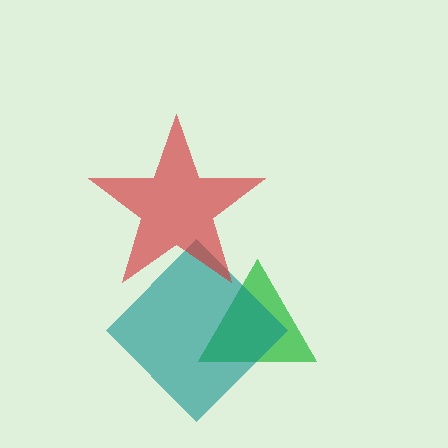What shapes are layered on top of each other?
The layered shapes are: a green triangle, a teal diamond, a red star.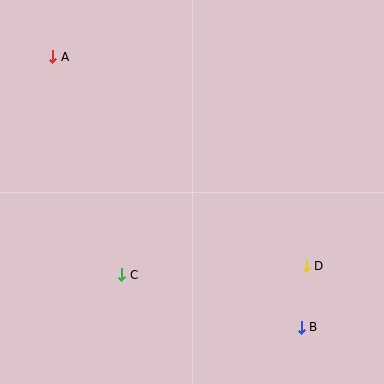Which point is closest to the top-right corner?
Point D is closest to the top-right corner.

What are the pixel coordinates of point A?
Point A is at (53, 57).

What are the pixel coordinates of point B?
Point B is at (301, 327).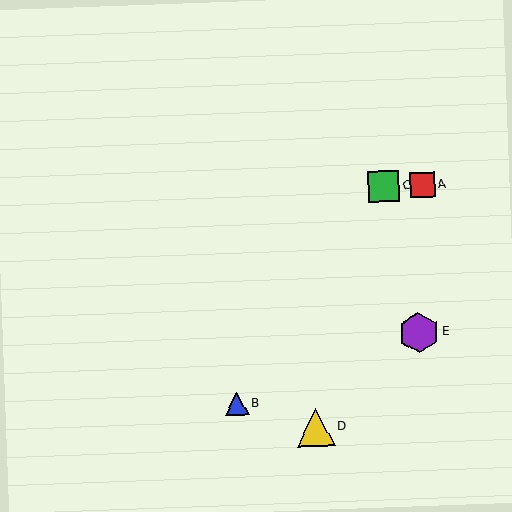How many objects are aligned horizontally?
2 objects (A, C) are aligned horizontally.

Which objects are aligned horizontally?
Objects A, C are aligned horizontally.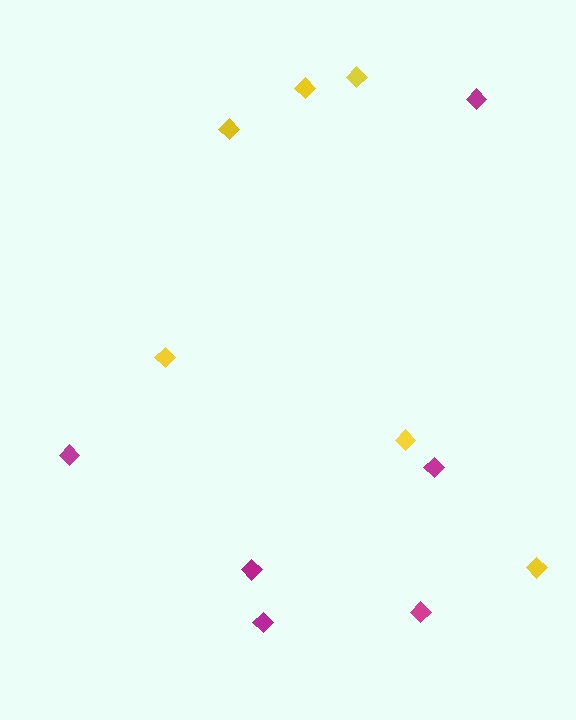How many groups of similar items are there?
There are 2 groups: one group of yellow diamonds (6) and one group of magenta diamonds (6).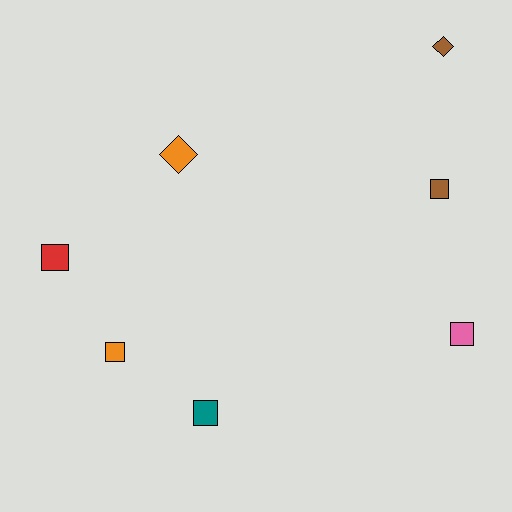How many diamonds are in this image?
There are 2 diamonds.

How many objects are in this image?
There are 7 objects.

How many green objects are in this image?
There are no green objects.